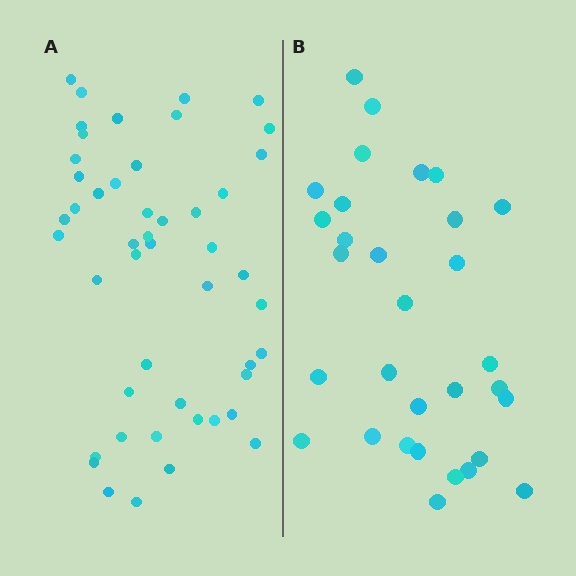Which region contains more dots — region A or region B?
Region A (the left region) has more dots.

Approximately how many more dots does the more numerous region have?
Region A has approximately 15 more dots than region B.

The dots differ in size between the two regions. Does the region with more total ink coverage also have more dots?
No. Region B has more total ink coverage because its dots are larger, but region A actually contains more individual dots. Total area can be misleading — the number of items is what matters here.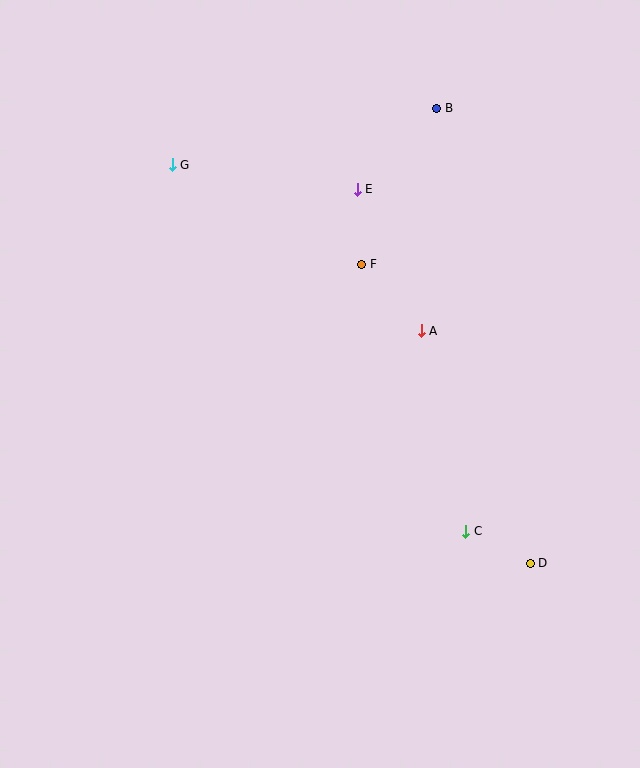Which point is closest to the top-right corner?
Point B is closest to the top-right corner.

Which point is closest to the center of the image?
Point A at (421, 331) is closest to the center.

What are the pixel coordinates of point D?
Point D is at (530, 563).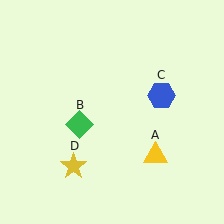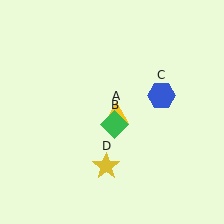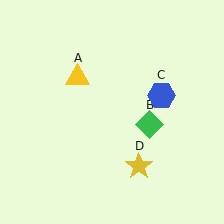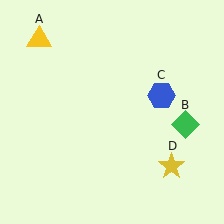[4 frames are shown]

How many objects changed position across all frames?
3 objects changed position: yellow triangle (object A), green diamond (object B), yellow star (object D).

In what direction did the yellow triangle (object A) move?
The yellow triangle (object A) moved up and to the left.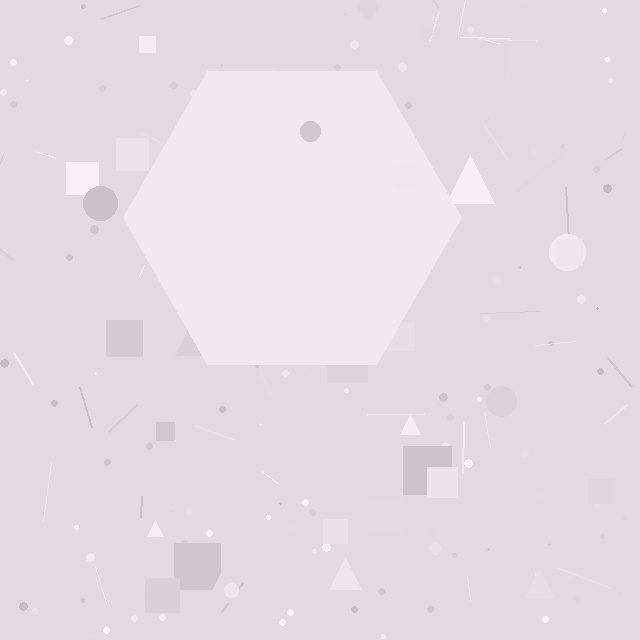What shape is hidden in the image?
A hexagon is hidden in the image.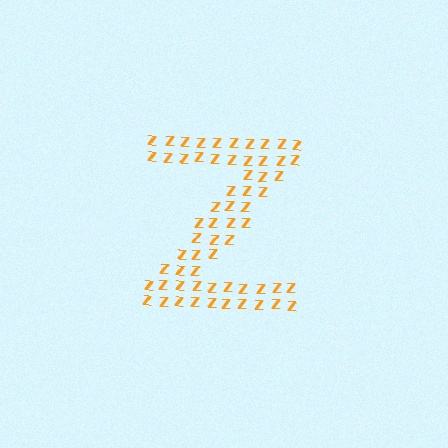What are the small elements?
The small elements are letter Z's.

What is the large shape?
The large shape is the letter Z.